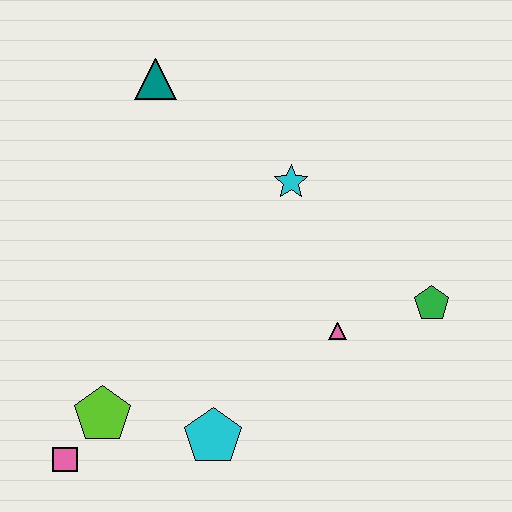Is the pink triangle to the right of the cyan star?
Yes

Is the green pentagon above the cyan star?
No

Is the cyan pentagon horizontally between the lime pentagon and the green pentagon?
Yes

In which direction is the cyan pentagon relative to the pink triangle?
The cyan pentagon is to the left of the pink triangle.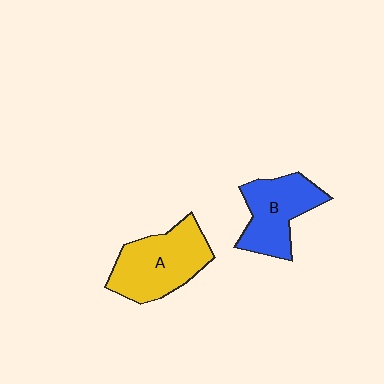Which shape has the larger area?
Shape A (yellow).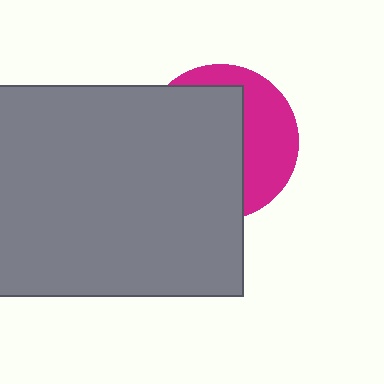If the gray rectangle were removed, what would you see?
You would see the complete magenta circle.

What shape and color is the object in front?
The object in front is a gray rectangle.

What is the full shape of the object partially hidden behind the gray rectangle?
The partially hidden object is a magenta circle.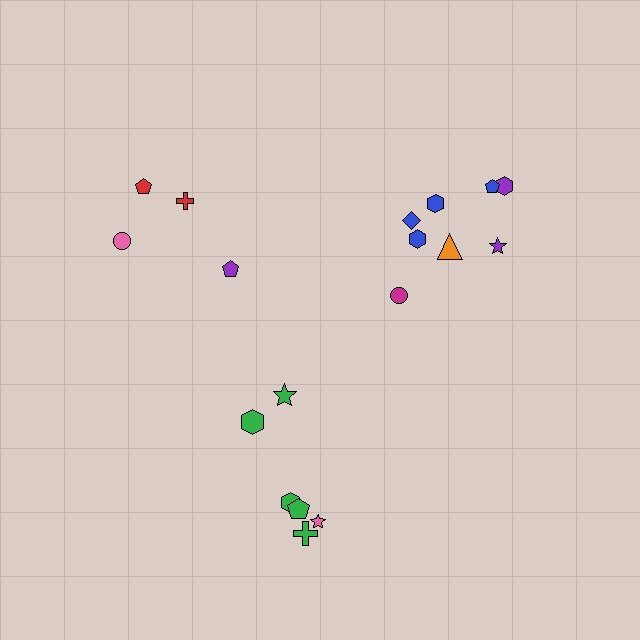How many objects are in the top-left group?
There are 4 objects.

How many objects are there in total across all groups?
There are 18 objects.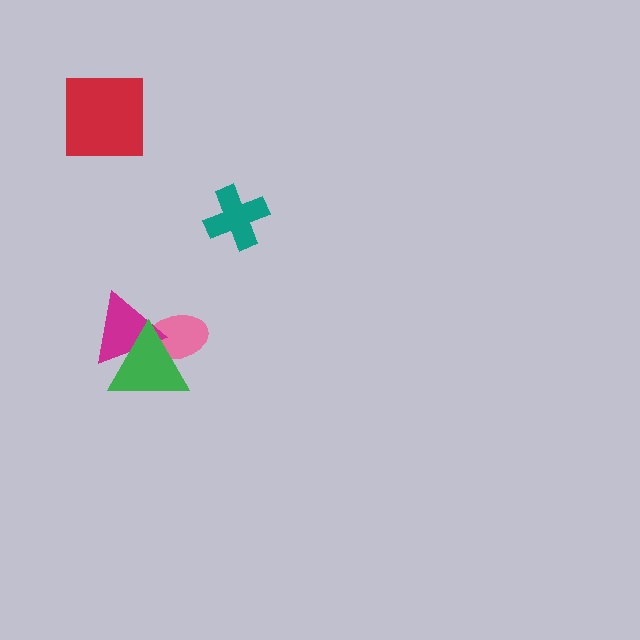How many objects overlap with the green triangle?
2 objects overlap with the green triangle.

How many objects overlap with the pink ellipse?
2 objects overlap with the pink ellipse.